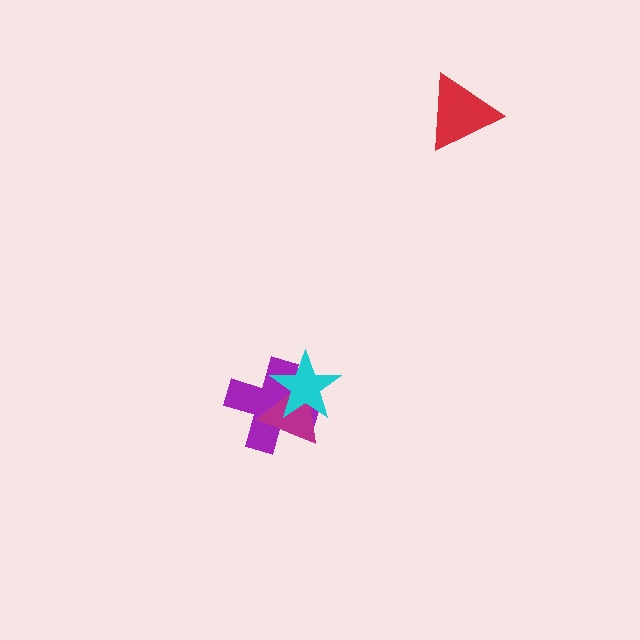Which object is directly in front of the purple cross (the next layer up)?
The magenta triangle is directly in front of the purple cross.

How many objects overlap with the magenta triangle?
2 objects overlap with the magenta triangle.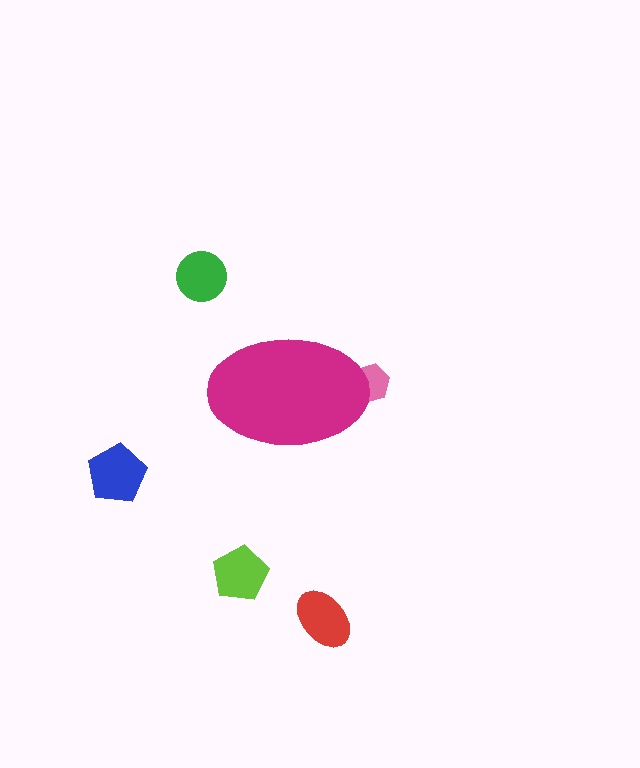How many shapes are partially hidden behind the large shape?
1 shape is partially hidden.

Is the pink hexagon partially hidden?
Yes, the pink hexagon is partially hidden behind the magenta ellipse.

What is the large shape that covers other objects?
A magenta ellipse.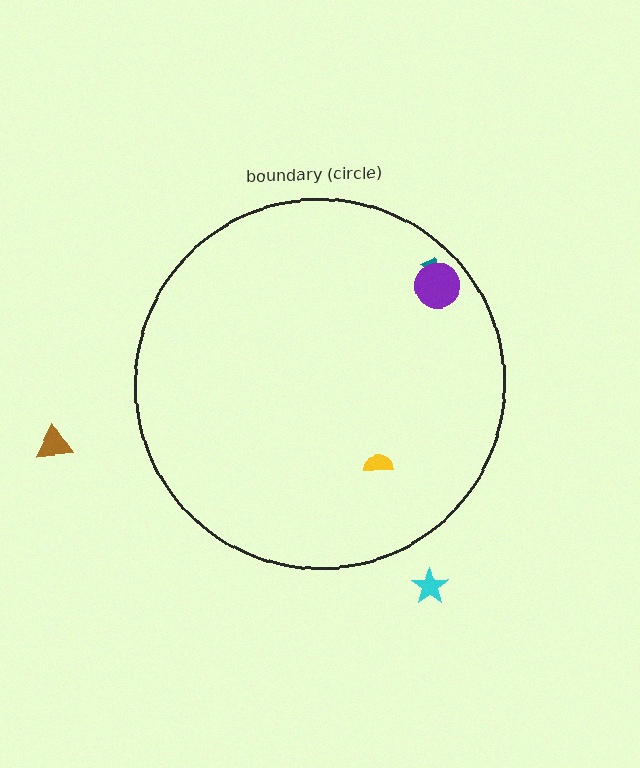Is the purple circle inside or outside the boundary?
Inside.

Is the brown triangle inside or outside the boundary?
Outside.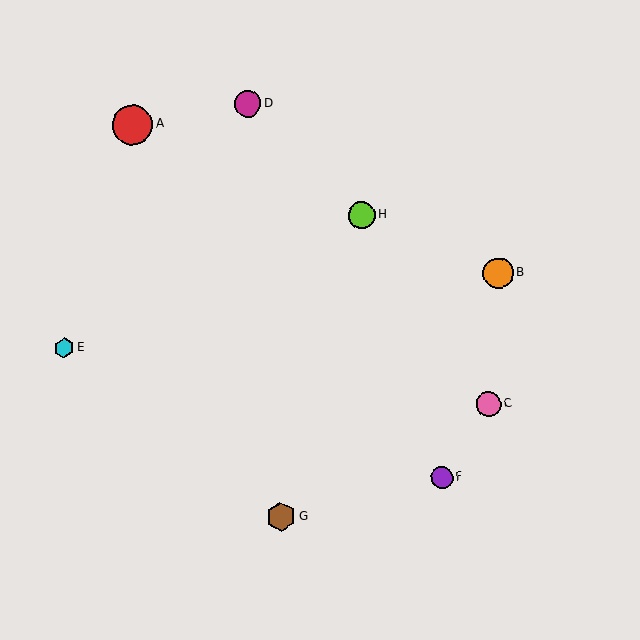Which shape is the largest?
The red circle (labeled A) is the largest.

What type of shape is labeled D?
Shape D is a magenta circle.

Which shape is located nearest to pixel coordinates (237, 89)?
The magenta circle (labeled D) at (248, 104) is nearest to that location.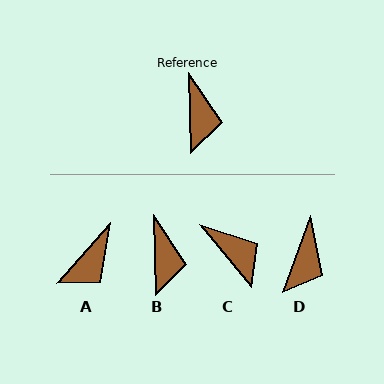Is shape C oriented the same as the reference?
No, it is off by about 38 degrees.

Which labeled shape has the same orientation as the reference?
B.